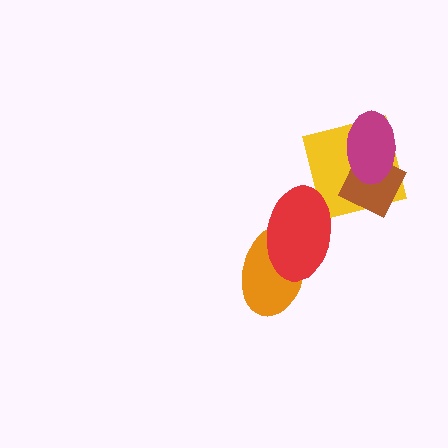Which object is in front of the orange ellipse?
The red ellipse is in front of the orange ellipse.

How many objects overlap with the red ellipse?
1 object overlaps with the red ellipse.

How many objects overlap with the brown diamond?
2 objects overlap with the brown diamond.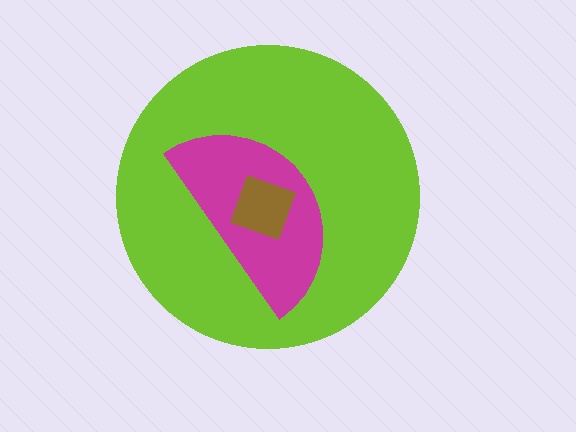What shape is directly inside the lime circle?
The magenta semicircle.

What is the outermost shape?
The lime circle.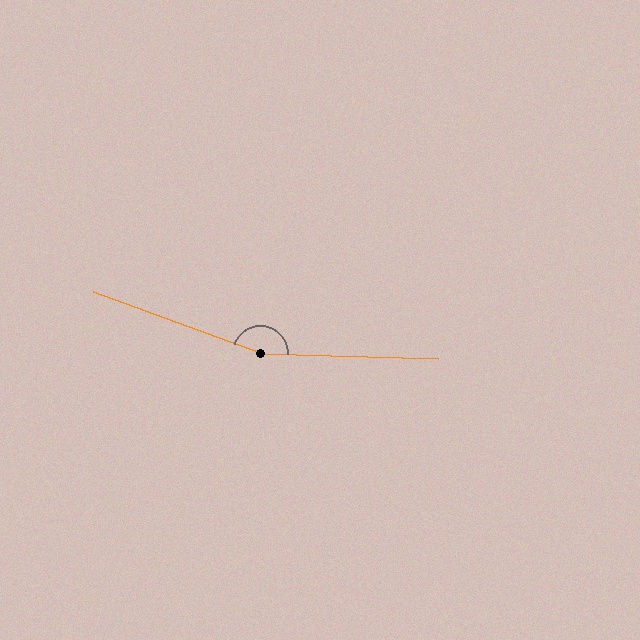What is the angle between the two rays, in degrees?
Approximately 161 degrees.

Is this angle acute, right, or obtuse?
It is obtuse.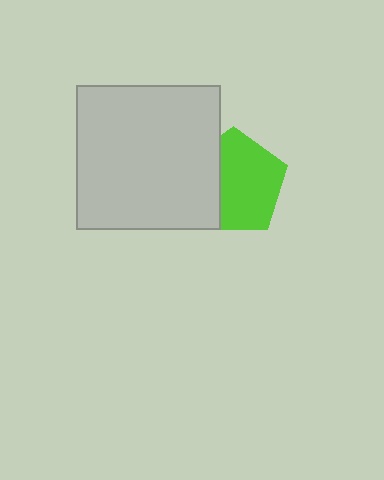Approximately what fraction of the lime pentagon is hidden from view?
Roughly 35% of the lime pentagon is hidden behind the light gray square.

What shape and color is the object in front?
The object in front is a light gray square.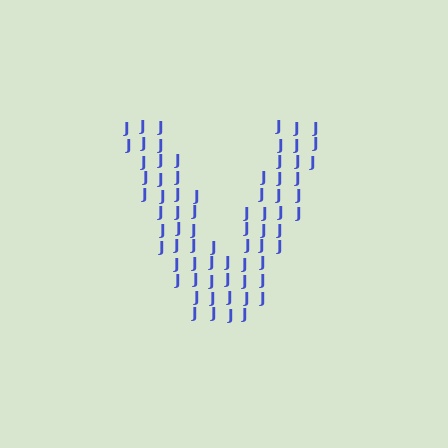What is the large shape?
The large shape is the letter V.